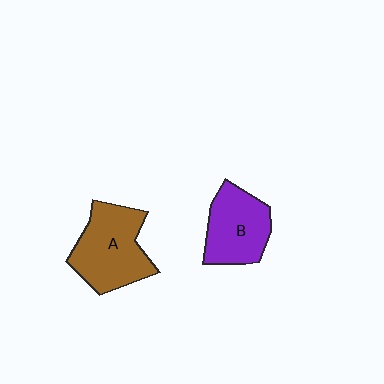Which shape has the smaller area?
Shape B (purple).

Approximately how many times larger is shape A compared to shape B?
Approximately 1.2 times.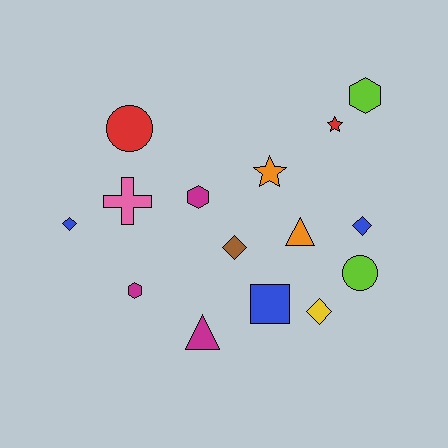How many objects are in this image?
There are 15 objects.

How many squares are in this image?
There is 1 square.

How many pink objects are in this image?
There is 1 pink object.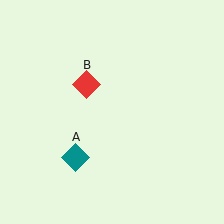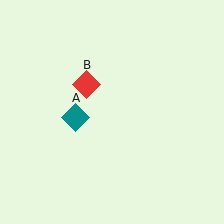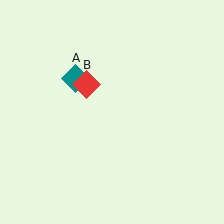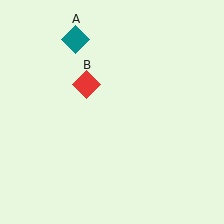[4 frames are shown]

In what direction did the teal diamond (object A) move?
The teal diamond (object A) moved up.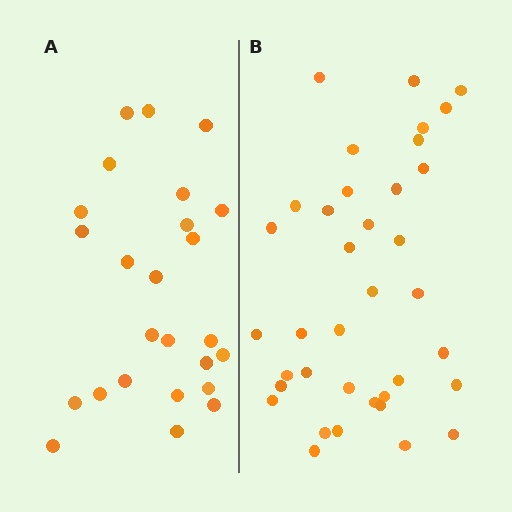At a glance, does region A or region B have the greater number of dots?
Region B (the right region) has more dots.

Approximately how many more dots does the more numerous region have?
Region B has roughly 12 or so more dots than region A.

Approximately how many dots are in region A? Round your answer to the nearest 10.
About 20 dots. (The exact count is 25, which rounds to 20.)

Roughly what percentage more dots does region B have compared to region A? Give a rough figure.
About 50% more.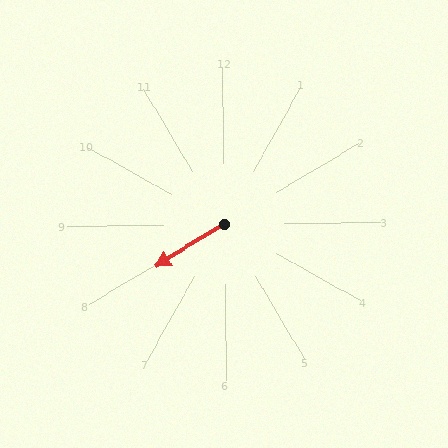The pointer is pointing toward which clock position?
Roughly 8 o'clock.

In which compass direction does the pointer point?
Southwest.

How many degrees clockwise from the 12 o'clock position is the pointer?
Approximately 239 degrees.